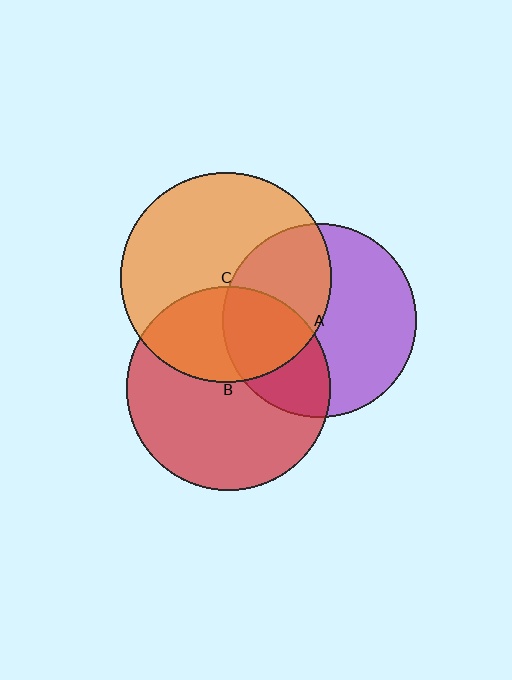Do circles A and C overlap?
Yes.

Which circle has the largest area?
Circle C (orange).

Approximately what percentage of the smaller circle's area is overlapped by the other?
Approximately 40%.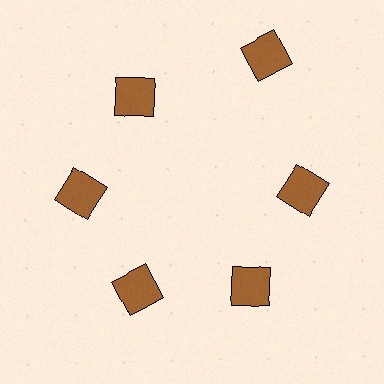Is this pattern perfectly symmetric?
No. The 6 brown squares are arranged in a ring, but one element near the 1 o'clock position is pushed outward from the center, breaking the 6-fold rotational symmetry.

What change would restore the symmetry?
The symmetry would be restored by moving it inward, back onto the ring so that all 6 squares sit at equal angles and equal distance from the center.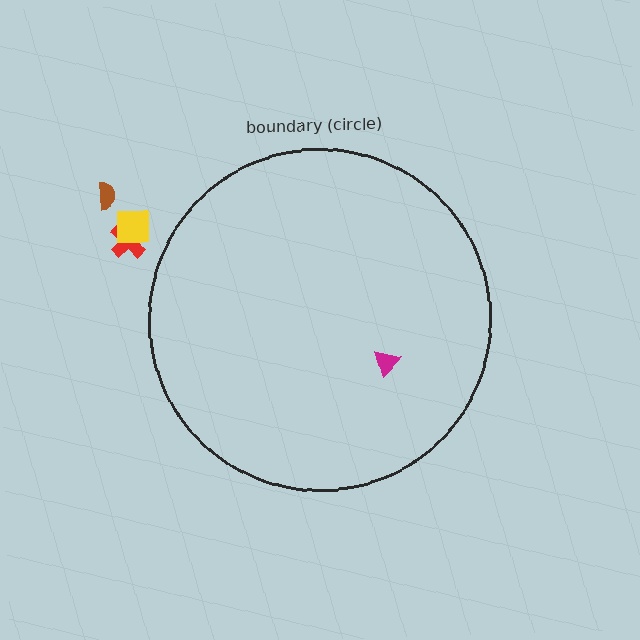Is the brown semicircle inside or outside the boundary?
Outside.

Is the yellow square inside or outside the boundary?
Outside.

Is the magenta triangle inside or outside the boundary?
Inside.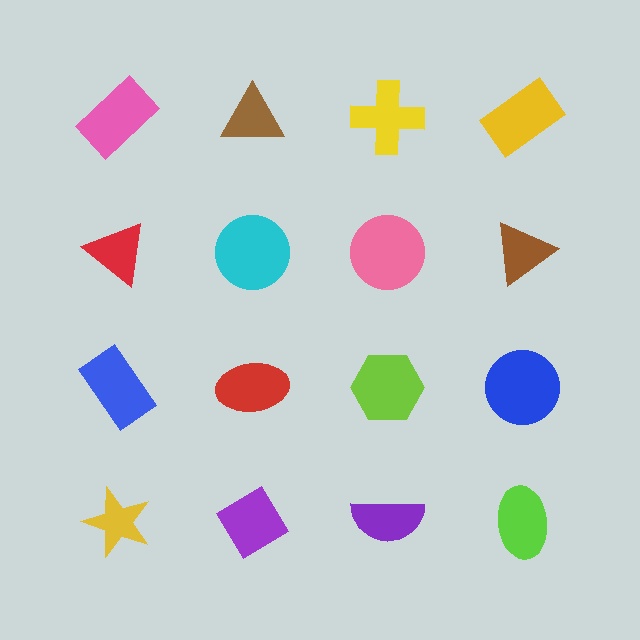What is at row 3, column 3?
A lime hexagon.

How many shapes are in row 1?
4 shapes.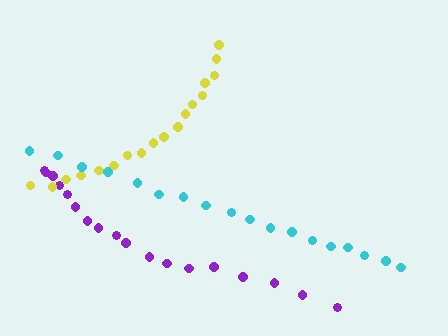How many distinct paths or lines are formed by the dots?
There are 3 distinct paths.